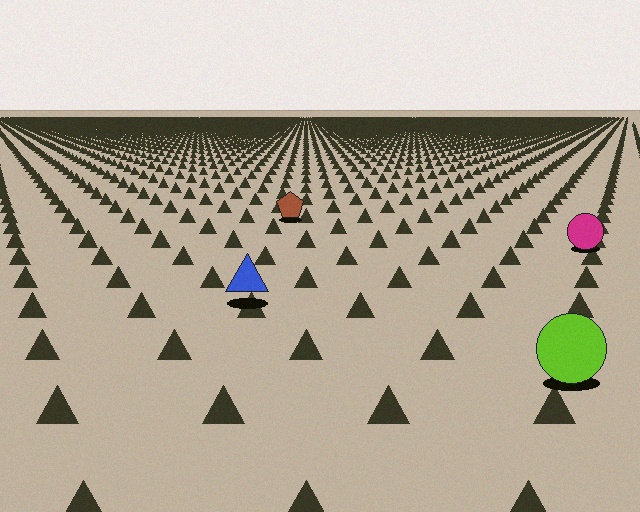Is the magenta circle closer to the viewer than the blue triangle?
No. The blue triangle is closer — you can tell from the texture gradient: the ground texture is coarser near it.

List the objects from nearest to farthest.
From nearest to farthest: the lime circle, the blue triangle, the magenta circle, the brown pentagon.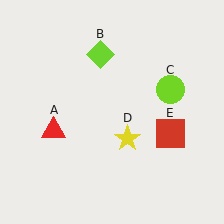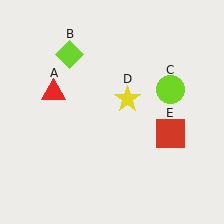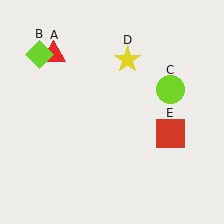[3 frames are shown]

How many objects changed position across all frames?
3 objects changed position: red triangle (object A), lime diamond (object B), yellow star (object D).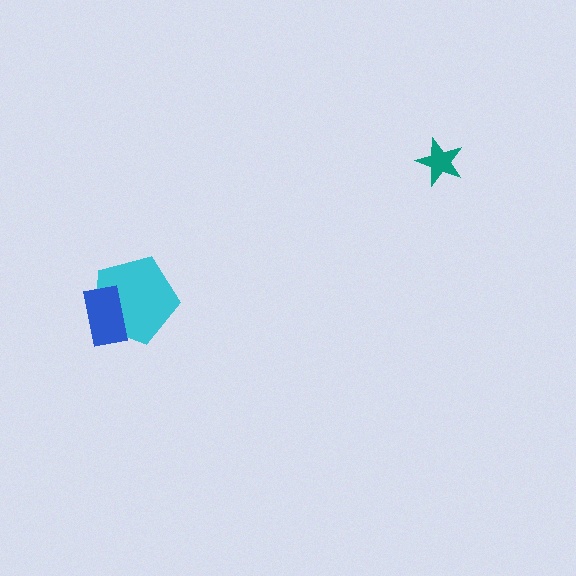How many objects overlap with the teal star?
0 objects overlap with the teal star.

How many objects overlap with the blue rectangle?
1 object overlaps with the blue rectangle.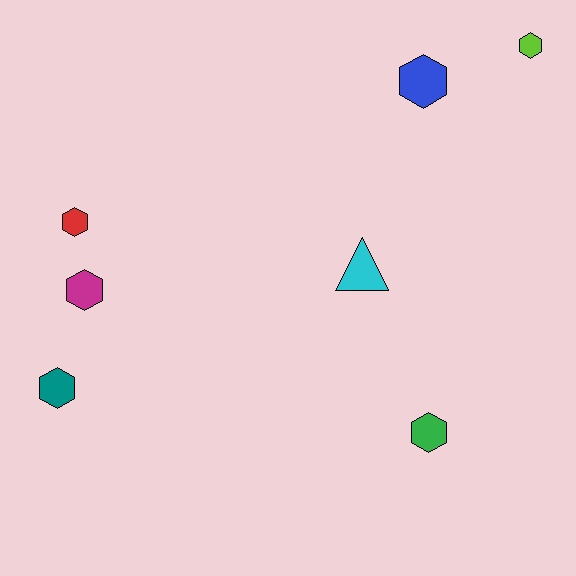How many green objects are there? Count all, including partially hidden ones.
There is 1 green object.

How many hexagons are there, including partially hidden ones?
There are 6 hexagons.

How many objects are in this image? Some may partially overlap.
There are 7 objects.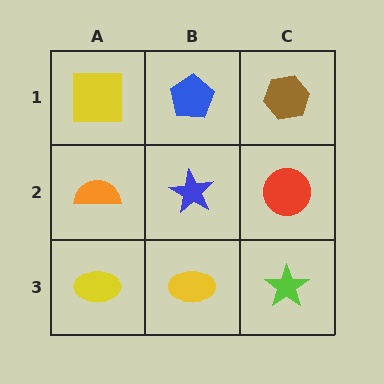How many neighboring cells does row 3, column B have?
3.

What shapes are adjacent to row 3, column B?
A blue star (row 2, column B), a yellow ellipse (row 3, column A), a lime star (row 3, column C).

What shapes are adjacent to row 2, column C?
A brown hexagon (row 1, column C), a lime star (row 3, column C), a blue star (row 2, column B).